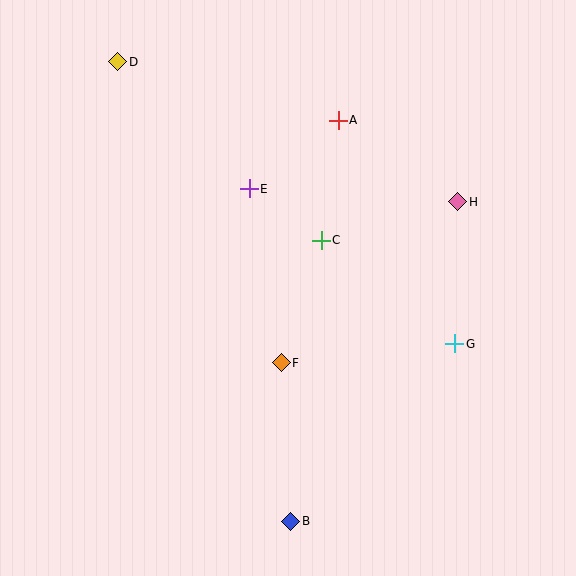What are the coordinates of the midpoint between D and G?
The midpoint between D and G is at (286, 203).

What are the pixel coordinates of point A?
Point A is at (338, 120).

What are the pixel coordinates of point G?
Point G is at (455, 344).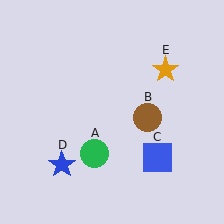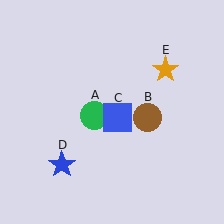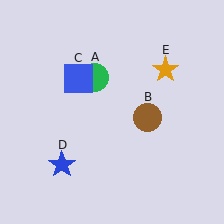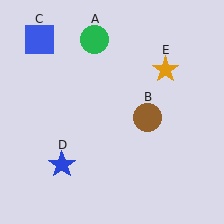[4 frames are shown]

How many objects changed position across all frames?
2 objects changed position: green circle (object A), blue square (object C).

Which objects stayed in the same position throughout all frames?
Brown circle (object B) and blue star (object D) and orange star (object E) remained stationary.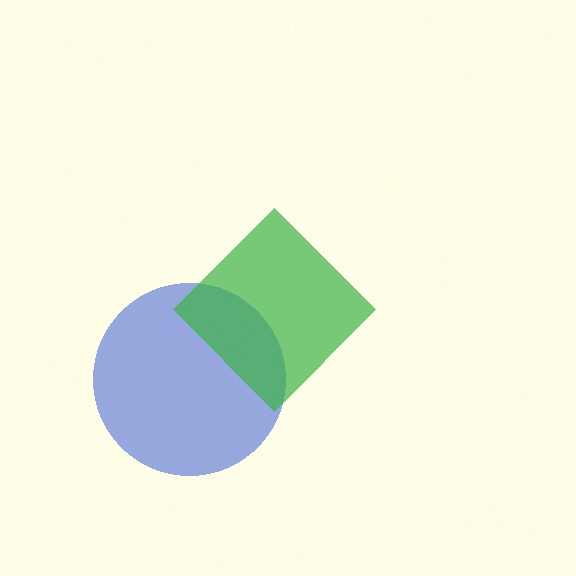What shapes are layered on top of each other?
The layered shapes are: a blue circle, a green diamond.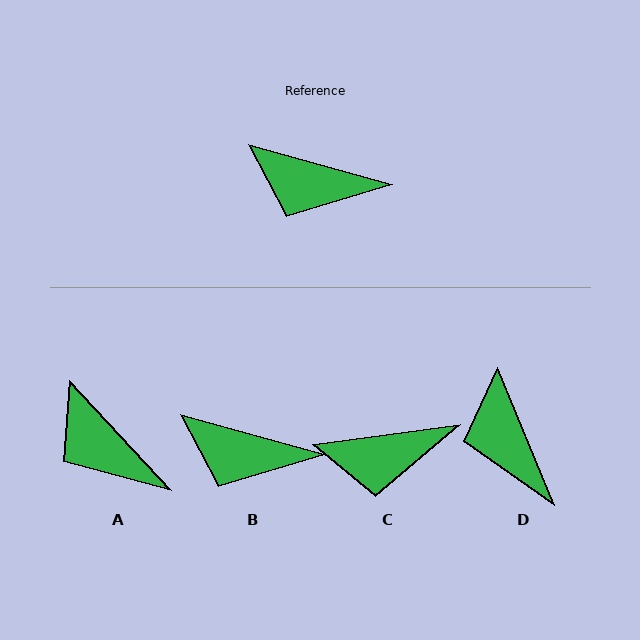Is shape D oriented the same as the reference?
No, it is off by about 52 degrees.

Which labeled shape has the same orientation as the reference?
B.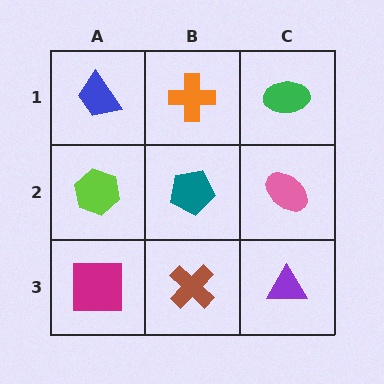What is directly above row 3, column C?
A pink ellipse.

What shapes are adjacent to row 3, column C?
A pink ellipse (row 2, column C), a brown cross (row 3, column B).